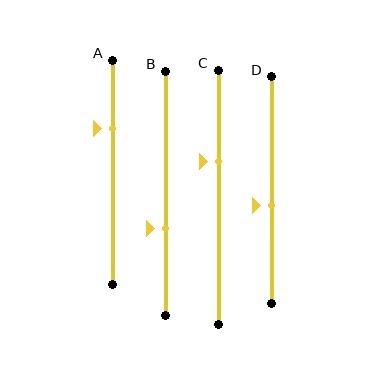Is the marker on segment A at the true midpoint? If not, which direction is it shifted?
No, the marker on segment A is shifted upward by about 19% of the segment length.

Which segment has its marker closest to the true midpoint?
Segment D has its marker closest to the true midpoint.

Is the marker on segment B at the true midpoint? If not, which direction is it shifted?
No, the marker on segment B is shifted downward by about 15% of the segment length.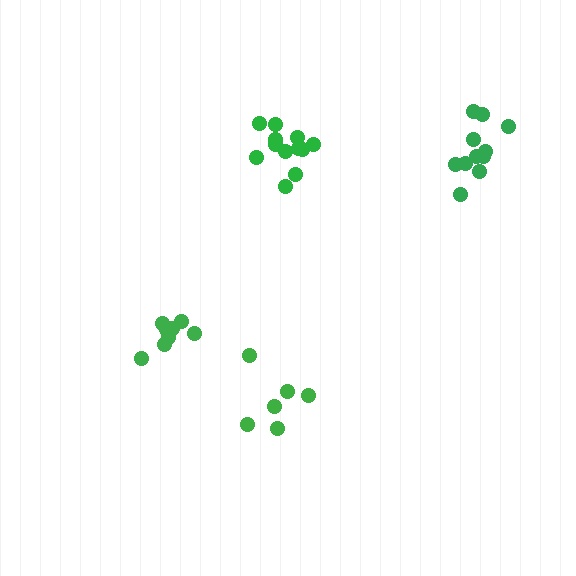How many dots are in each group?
Group 1: 6 dots, Group 2: 12 dots, Group 3: 11 dots, Group 4: 8 dots (37 total).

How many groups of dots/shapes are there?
There are 4 groups.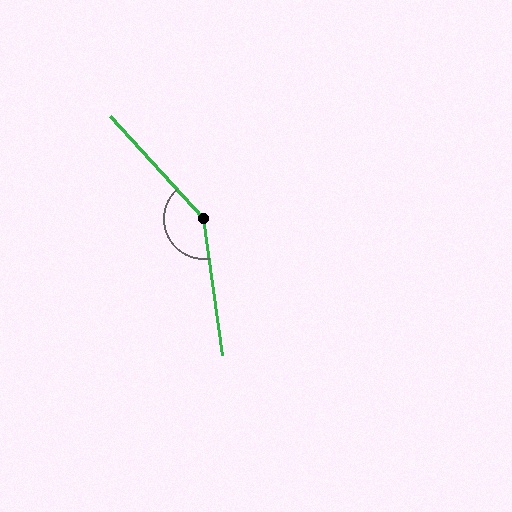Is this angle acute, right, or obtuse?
It is obtuse.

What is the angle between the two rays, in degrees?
Approximately 146 degrees.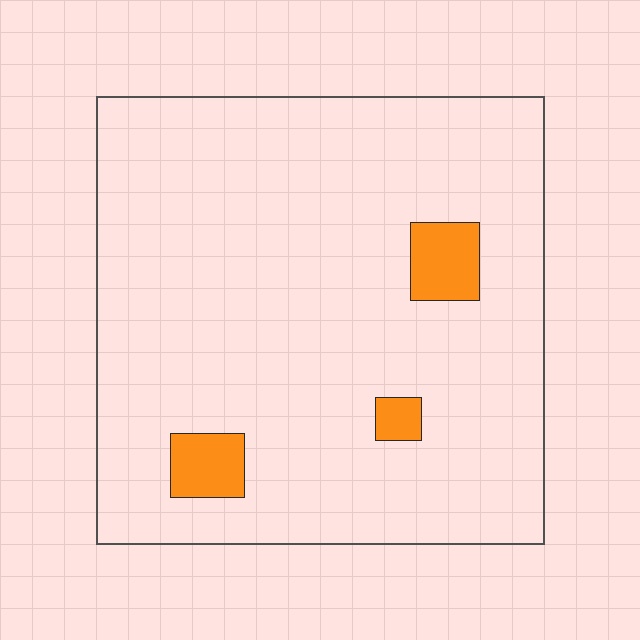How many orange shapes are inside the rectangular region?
3.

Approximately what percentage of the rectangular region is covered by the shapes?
Approximately 5%.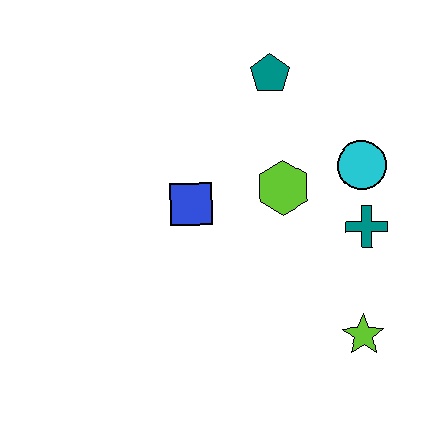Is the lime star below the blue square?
Yes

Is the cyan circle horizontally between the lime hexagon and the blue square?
No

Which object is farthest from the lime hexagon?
The lime star is farthest from the lime hexagon.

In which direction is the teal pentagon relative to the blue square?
The teal pentagon is above the blue square.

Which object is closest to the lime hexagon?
The cyan circle is closest to the lime hexagon.